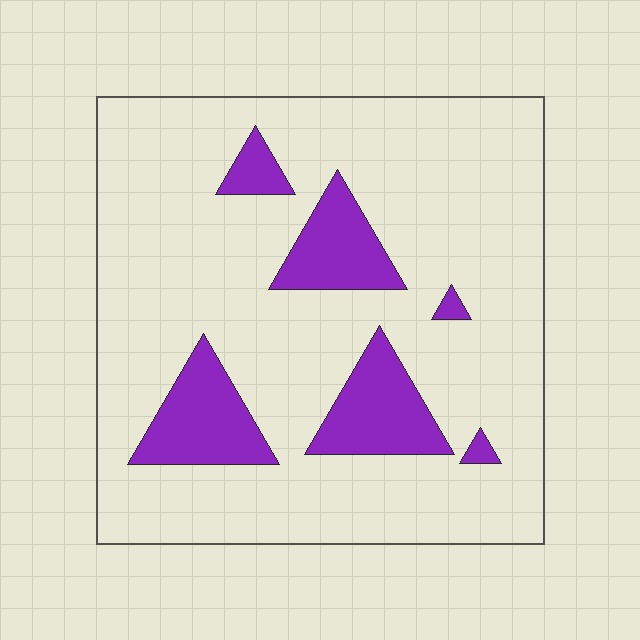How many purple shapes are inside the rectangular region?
6.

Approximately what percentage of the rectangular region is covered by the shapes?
Approximately 15%.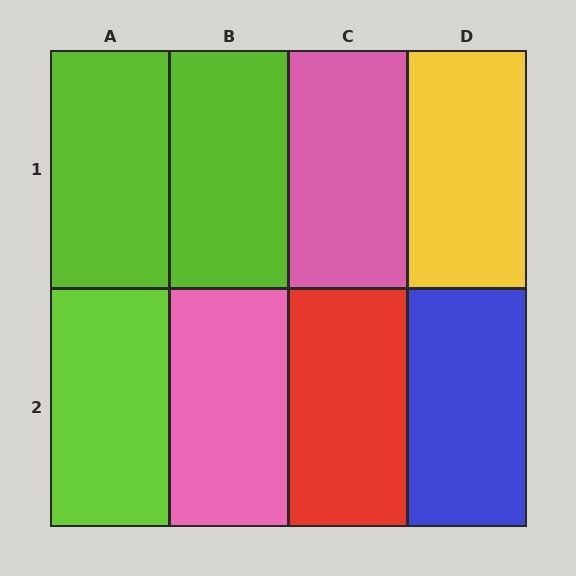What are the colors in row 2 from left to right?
Lime, pink, red, blue.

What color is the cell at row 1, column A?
Lime.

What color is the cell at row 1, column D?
Yellow.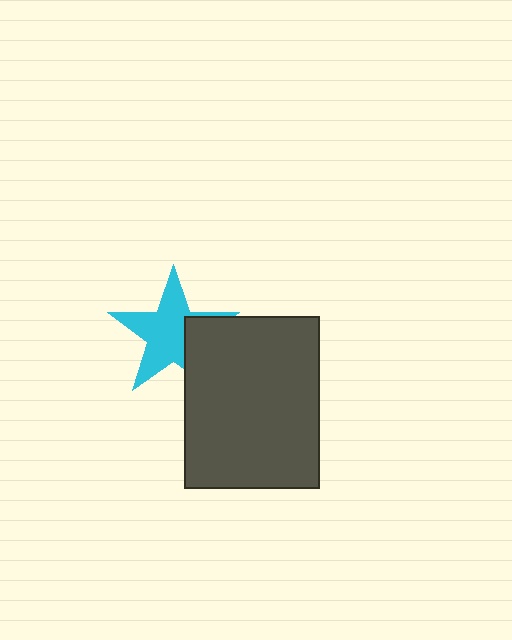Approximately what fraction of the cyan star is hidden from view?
Roughly 31% of the cyan star is hidden behind the dark gray rectangle.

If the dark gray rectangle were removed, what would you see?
You would see the complete cyan star.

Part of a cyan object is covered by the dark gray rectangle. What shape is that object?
It is a star.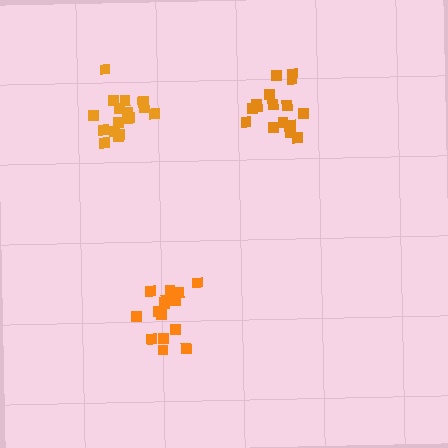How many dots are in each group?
Group 1: 16 dots, Group 2: 17 dots, Group 3: 18 dots (51 total).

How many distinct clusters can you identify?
There are 3 distinct clusters.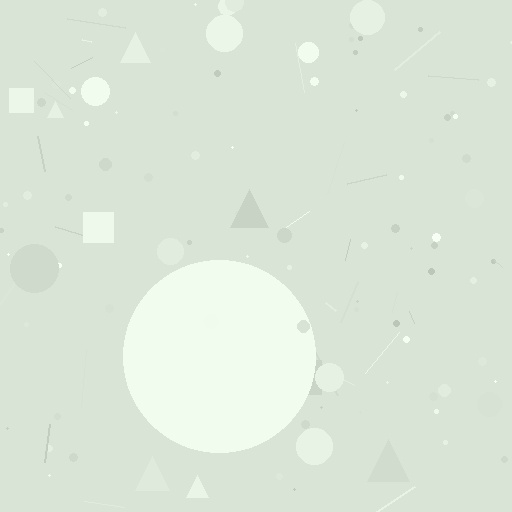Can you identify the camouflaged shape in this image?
The camouflaged shape is a circle.